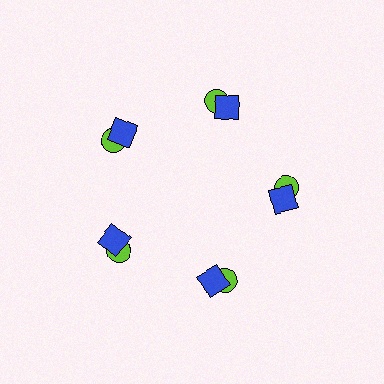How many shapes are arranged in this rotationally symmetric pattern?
There are 10 shapes, arranged in 5 groups of 2.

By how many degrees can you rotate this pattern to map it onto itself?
The pattern maps onto itself every 72 degrees of rotation.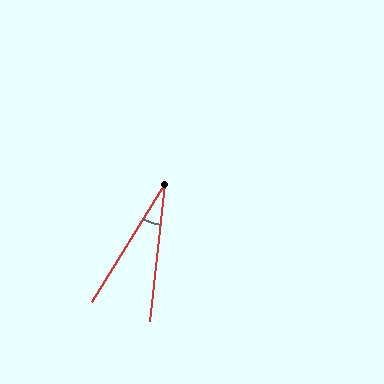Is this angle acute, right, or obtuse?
It is acute.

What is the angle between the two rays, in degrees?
Approximately 25 degrees.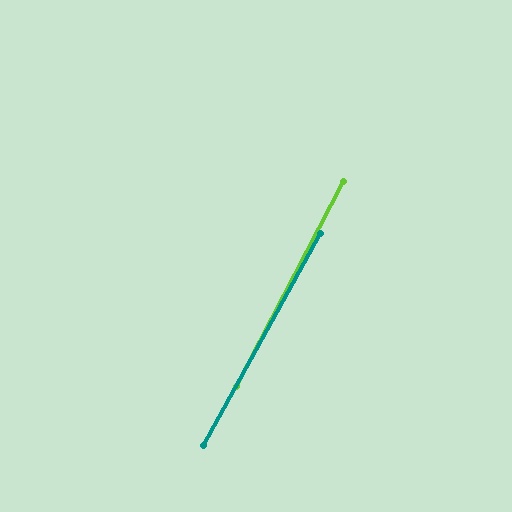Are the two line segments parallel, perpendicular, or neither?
Parallel — their directions differ by only 1.3°.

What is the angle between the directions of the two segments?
Approximately 1 degree.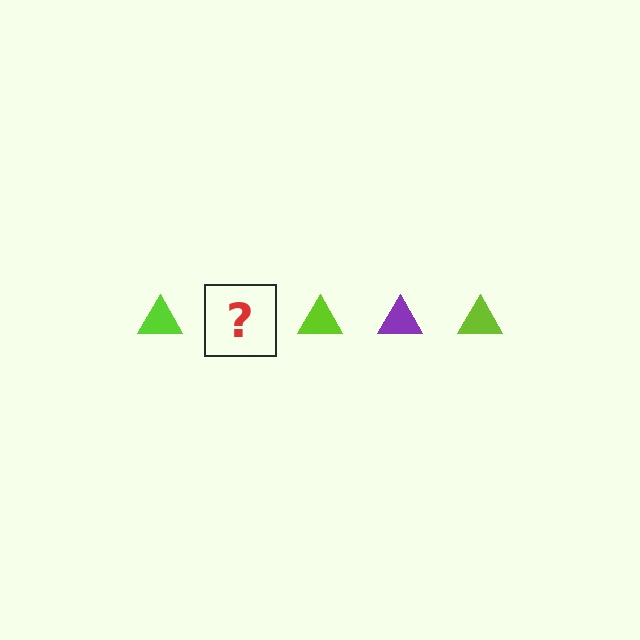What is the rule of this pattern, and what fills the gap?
The rule is that the pattern cycles through lime, purple triangles. The gap should be filled with a purple triangle.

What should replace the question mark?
The question mark should be replaced with a purple triangle.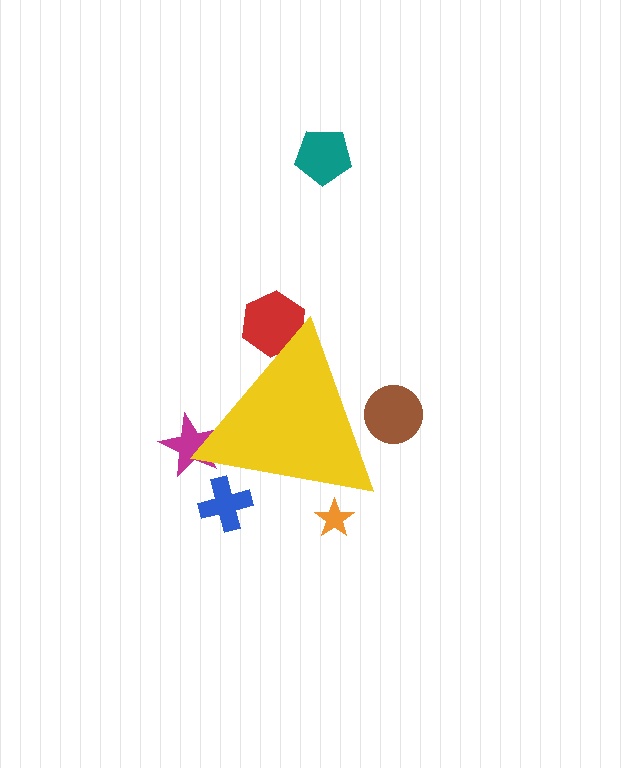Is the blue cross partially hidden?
Yes, the blue cross is partially hidden behind the yellow triangle.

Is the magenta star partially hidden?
Yes, the magenta star is partially hidden behind the yellow triangle.